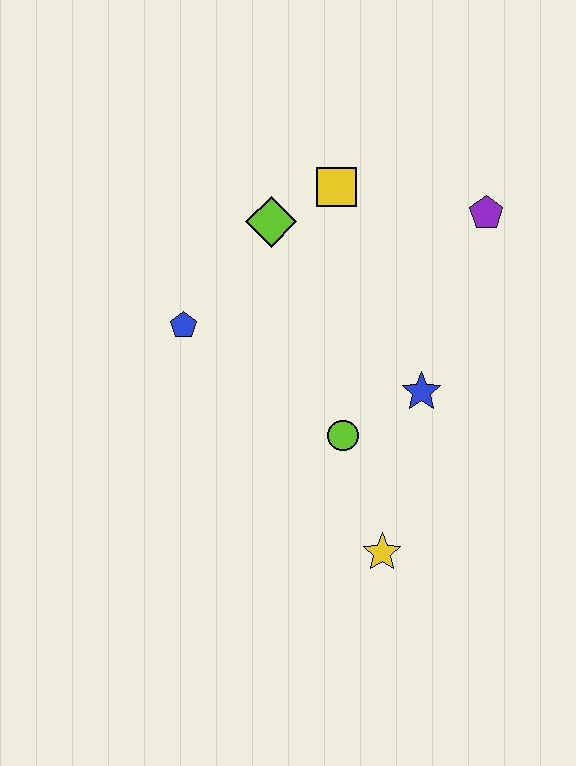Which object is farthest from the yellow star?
The yellow square is farthest from the yellow star.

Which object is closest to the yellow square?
The lime diamond is closest to the yellow square.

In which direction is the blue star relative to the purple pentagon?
The blue star is below the purple pentagon.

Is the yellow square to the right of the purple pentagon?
No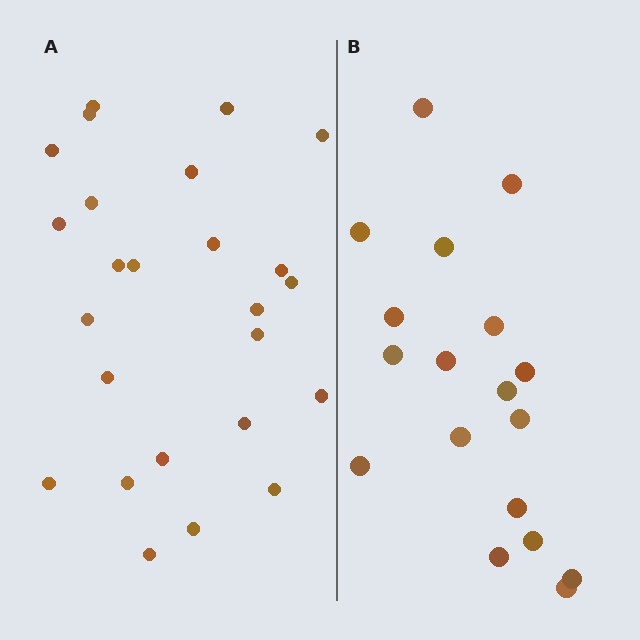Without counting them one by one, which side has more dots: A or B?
Region A (the left region) has more dots.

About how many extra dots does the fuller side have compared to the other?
Region A has roughly 8 or so more dots than region B.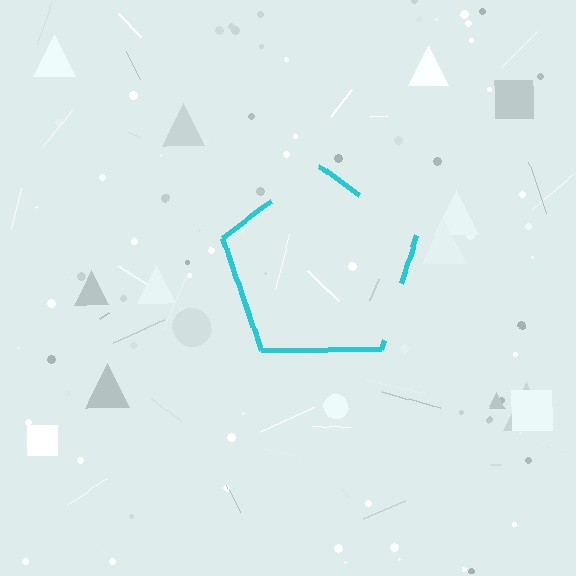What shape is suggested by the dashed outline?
The dashed outline suggests a pentagon.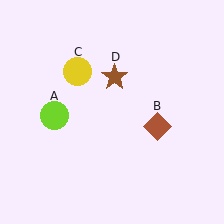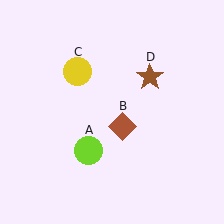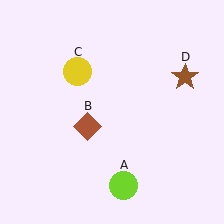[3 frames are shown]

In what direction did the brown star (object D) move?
The brown star (object D) moved right.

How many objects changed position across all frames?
3 objects changed position: lime circle (object A), brown diamond (object B), brown star (object D).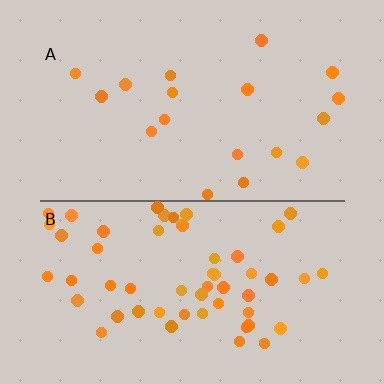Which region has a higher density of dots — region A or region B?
B (the bottom).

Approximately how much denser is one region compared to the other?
Approximately 3.0× — region B over region A.